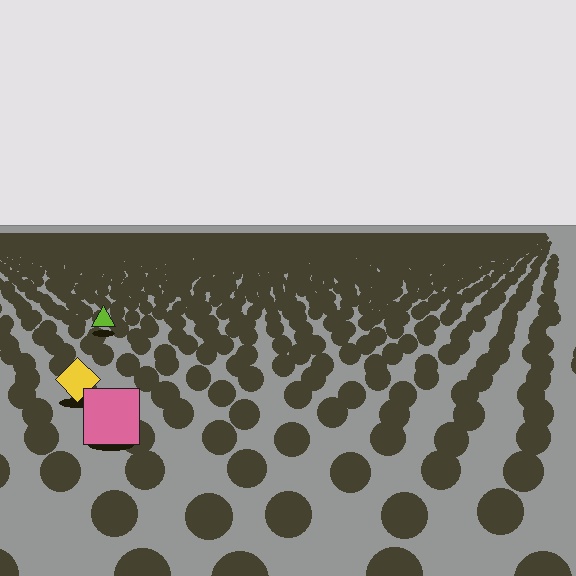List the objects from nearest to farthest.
From nearest to farthest: the pink square, the yellow diamond, the lime triangle.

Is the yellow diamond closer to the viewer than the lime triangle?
Yes. The yellow diamond is closer — you can tell from the texture gradient: the ground texture is coarser near it.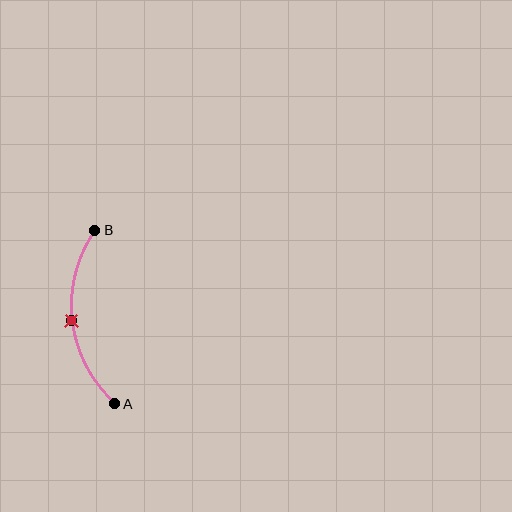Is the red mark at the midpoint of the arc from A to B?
Yes. The red mark lies on the arc at equal arc-length from both A and B — it is the arc midpoint.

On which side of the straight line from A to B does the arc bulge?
The arc bulges to the left of the straight line connecting A and B.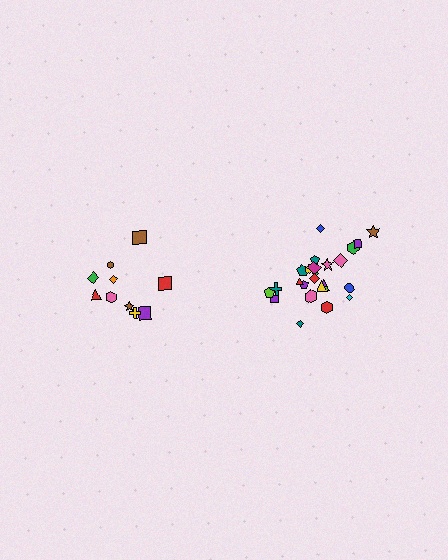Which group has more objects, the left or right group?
The right group.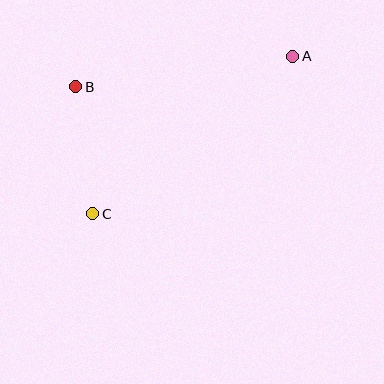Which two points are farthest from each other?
Points A and C are farthest from each other.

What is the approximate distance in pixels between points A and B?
The distance between A and B is approximately 219 pixels.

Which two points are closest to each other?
Points B and C are closest to each other.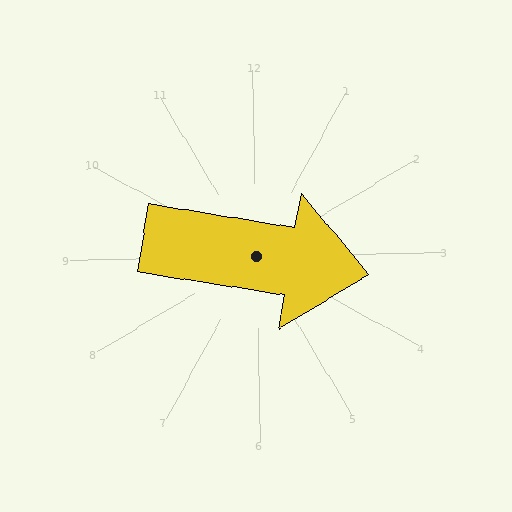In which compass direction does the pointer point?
East.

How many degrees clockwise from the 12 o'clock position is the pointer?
Approximately 100 degrees.